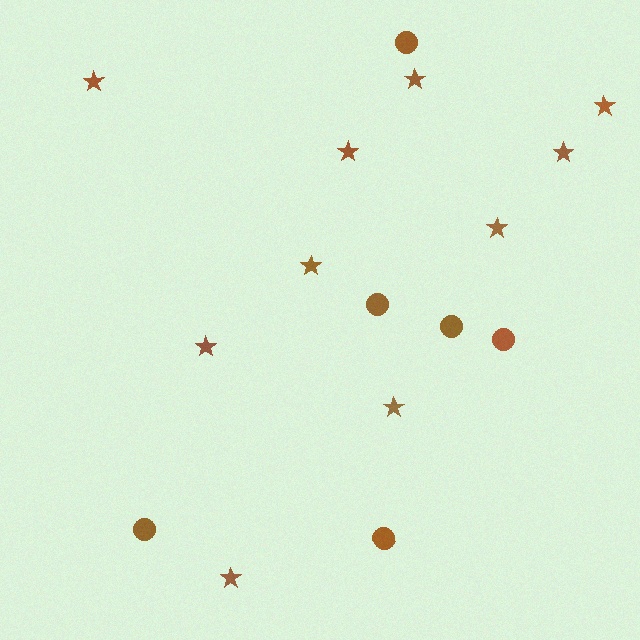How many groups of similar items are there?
There are 2 groups: one group of stars (10) and one group of circles (6).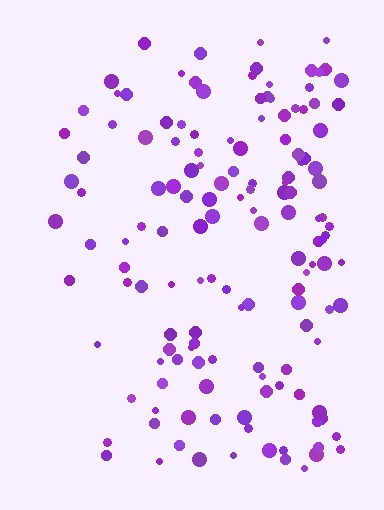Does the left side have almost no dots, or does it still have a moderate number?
Still a moderate number, just noticeably fewer than the right.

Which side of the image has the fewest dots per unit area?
The left.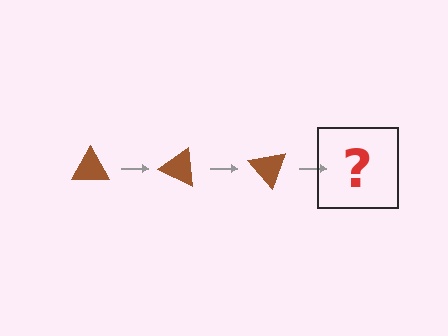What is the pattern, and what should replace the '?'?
The pattern is that the triangle rotates 25 degrees each step. The '?' should be a brown triangle rotated 75 degrees.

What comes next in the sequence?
The next element should be a brown triangle rotated 75 degrees.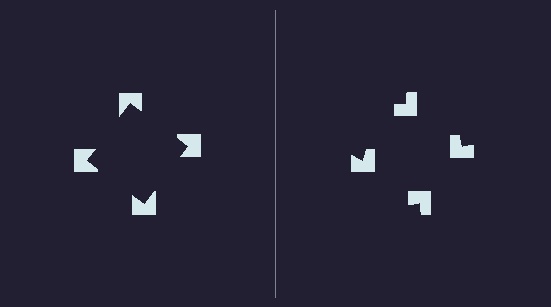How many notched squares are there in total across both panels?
8 — 4 on each side.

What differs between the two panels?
The notched squares are positioned identically on both sides; only the wedge orientations differ. On the left they align to a square; on the right they are misaligned.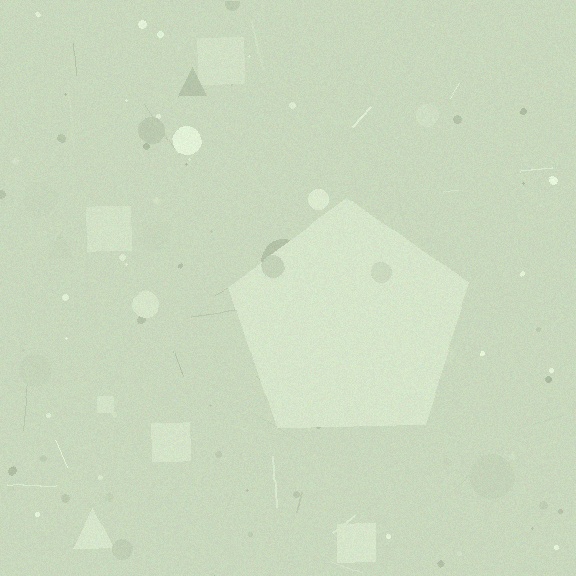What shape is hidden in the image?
A pentagon is hidden in the image.